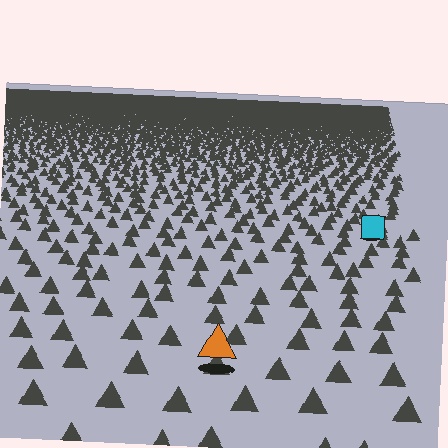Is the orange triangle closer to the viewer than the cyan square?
Yes. The orange triangle is closer — you can tell from the texture gradient: the ground texture is coarser near it.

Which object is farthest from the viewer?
The cyan square is farthest from the viewer. It appears smaller and the ground texture around it is denser.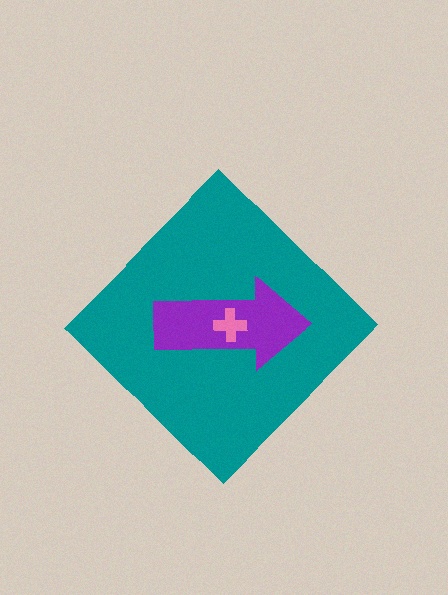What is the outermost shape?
The teal diamond.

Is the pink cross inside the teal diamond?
Yes.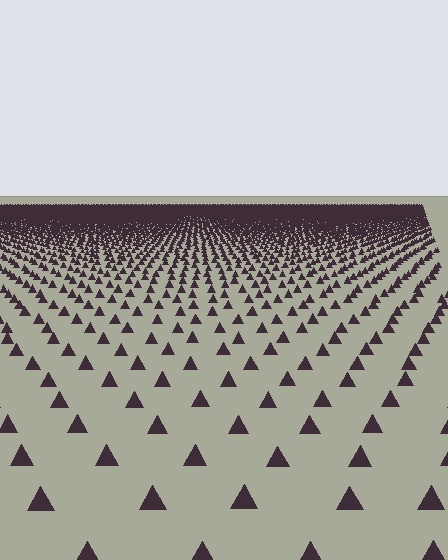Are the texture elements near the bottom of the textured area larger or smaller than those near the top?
Larger. Near the bottom, elements are closer to the viewer and appear at a bigger on-screen size.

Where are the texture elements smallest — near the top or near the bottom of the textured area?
Near the top.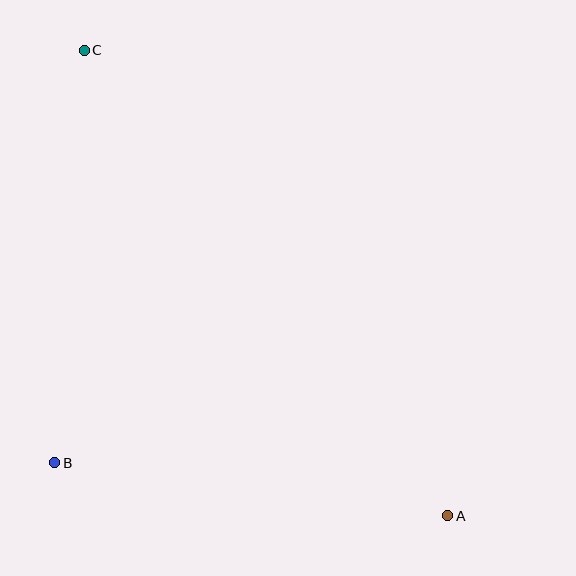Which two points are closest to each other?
Points A and B are closest to each other.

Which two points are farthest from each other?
Points A and C are farthest from each other.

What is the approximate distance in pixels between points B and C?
The distance between B and C is approximately 414 pixels.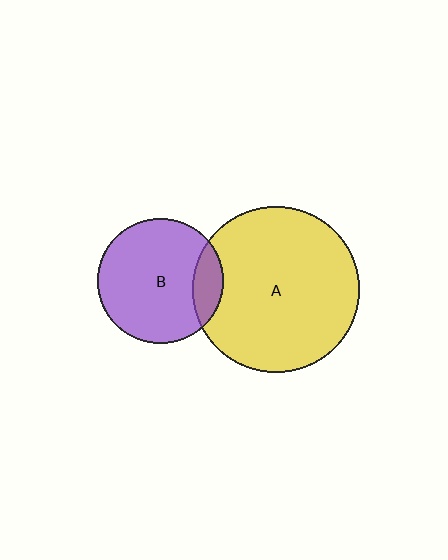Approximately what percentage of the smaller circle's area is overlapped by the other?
Approximately 15%.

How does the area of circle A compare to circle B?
Approximately 1.8 times.